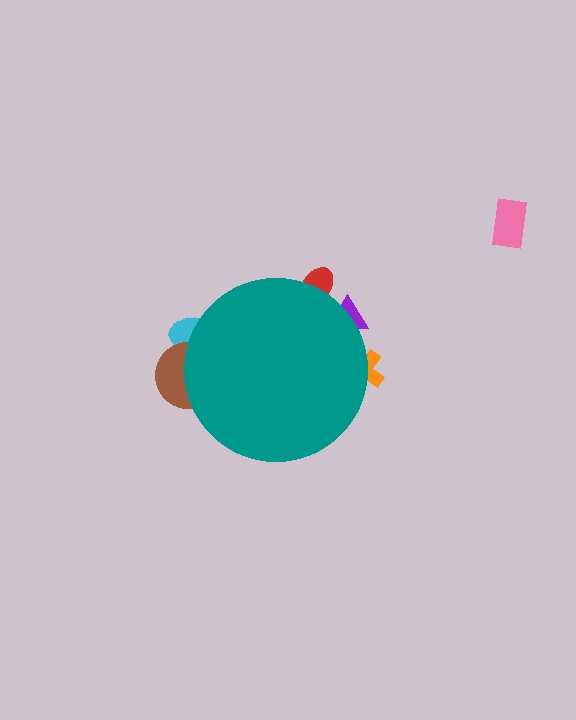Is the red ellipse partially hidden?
Yes, the red ellipse is partially hidden behind the teal circle.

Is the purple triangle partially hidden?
Yes, the purple triangle is partially hidden behind the teal circle.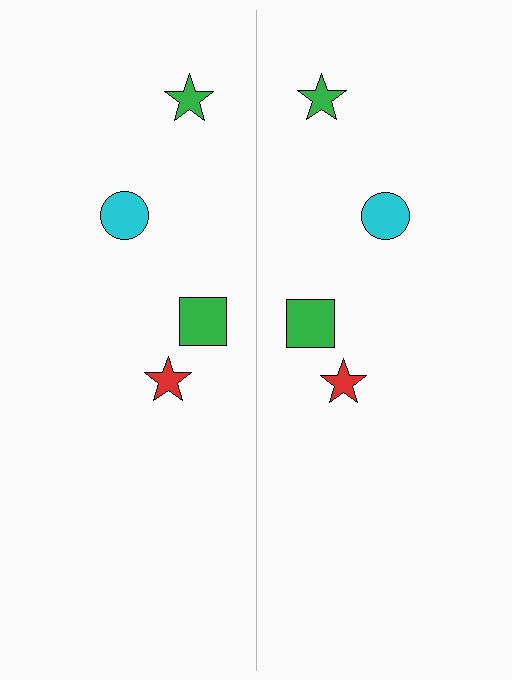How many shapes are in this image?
There are 8 shapes in this image.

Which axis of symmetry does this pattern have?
The pattern has a vertical axis of symmetry running through the center of the image.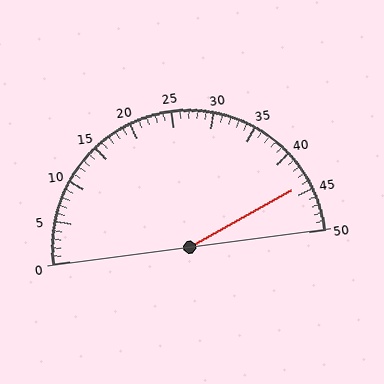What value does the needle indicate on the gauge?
The needle indicates approximately 44.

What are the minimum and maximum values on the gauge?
The gauge ranges from 0 to 50.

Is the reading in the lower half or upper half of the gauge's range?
The reading is in the upper half of the range (0 to 50).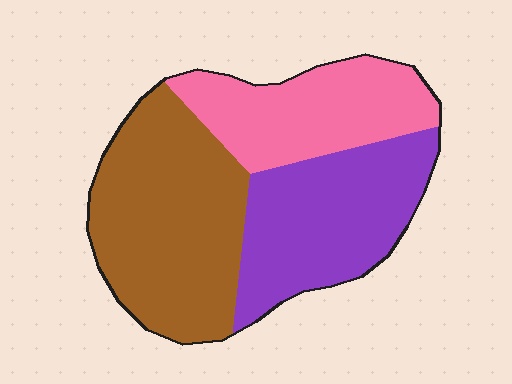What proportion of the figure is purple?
Purple covers around 30% of the figure.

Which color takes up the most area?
Brown, at roughly 40%.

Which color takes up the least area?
Pink, at roughly 25%.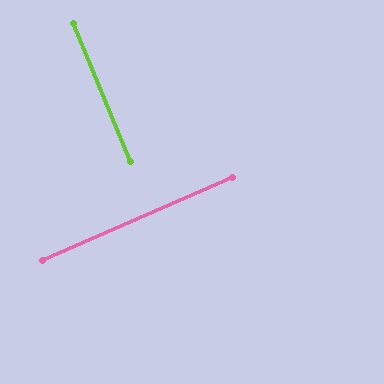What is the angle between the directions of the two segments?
Approximately 89 degrees.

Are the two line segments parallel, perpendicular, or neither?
Perpendicular — they meet at approximately 89°.